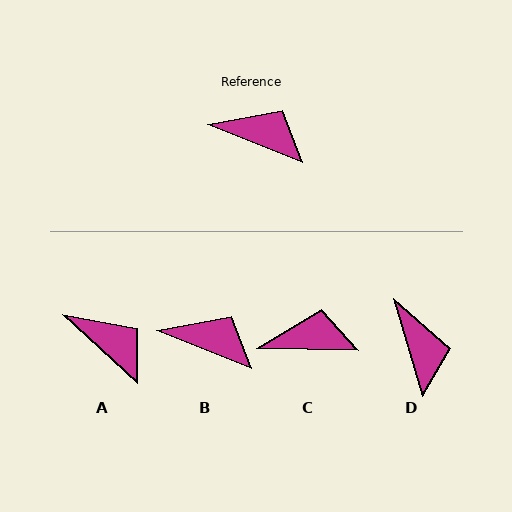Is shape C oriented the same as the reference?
No, it is off by about 21 degrees.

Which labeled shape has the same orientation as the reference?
B.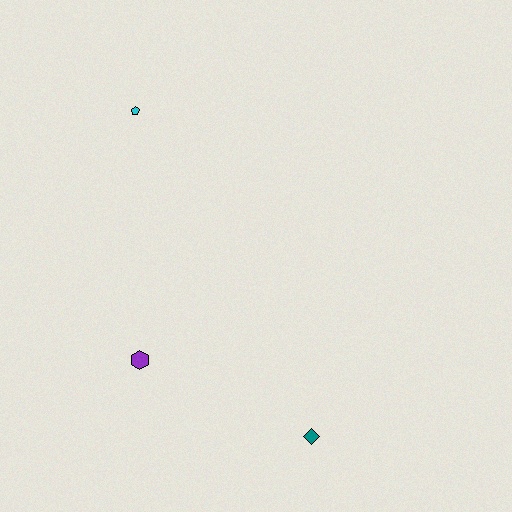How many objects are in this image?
There are 3 objects.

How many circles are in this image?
There are no circles.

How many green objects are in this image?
There are no green objects.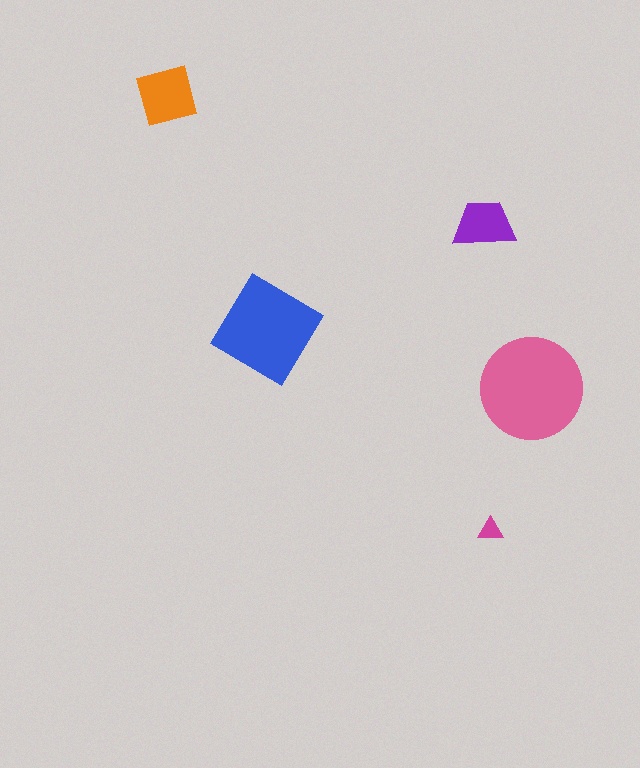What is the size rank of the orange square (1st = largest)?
3rd.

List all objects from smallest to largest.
The magenta triangle, the purple trapezoid, the orange square, the blue diamond, the pink circle.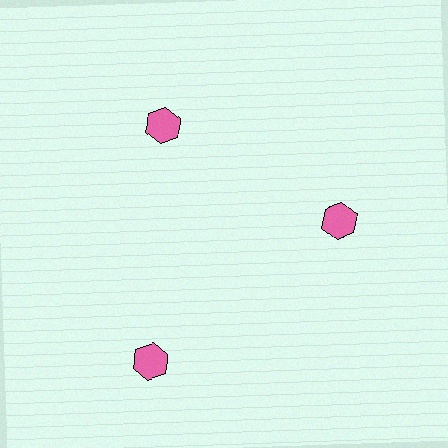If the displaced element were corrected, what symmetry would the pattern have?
It would have 3-fold rotational symmetry — the pattern would map onto itself every 120 degrees.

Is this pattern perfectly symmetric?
No. The 3 pink hexagons are arranged in a ring, but one element near the 7 o'clock position is pushed outward from the center, breaking the 3-fold rotational symmetry.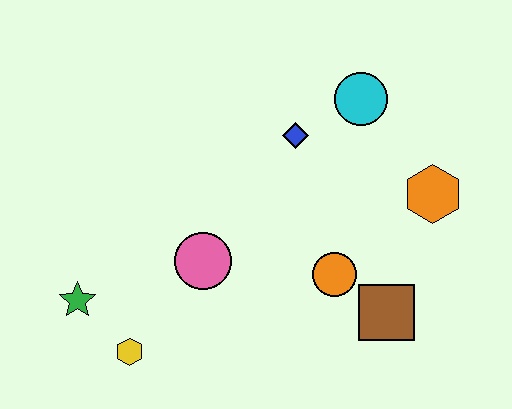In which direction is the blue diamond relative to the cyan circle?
The blue diamond is to the left of the cyan circle.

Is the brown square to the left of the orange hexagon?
Yes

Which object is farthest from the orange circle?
The green star is farthest from the orange circle.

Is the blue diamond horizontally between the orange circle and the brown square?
No